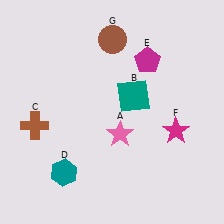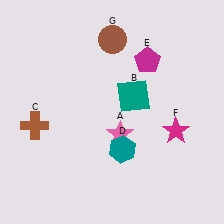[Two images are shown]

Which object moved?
The teal hexagon (D) moved right.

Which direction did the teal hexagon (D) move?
The teal hexagon (D) moved right.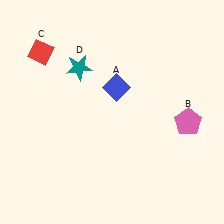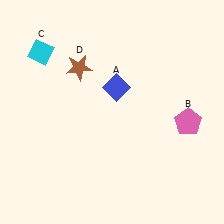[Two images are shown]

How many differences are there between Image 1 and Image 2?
There are 2 differences between the two images.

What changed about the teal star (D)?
In Image 1, D is teal. In Image 2, it changed to brown.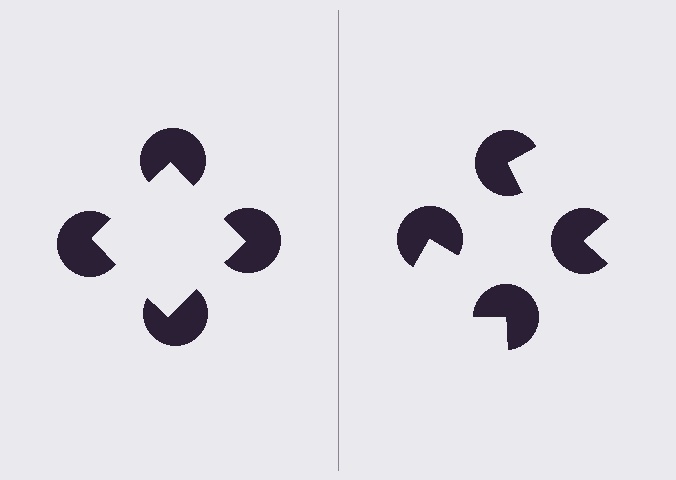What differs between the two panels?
The pac-man discs are positioned identically on both sides; only the wedge orientations differ. On the left they align to a square; on the right they are misaligned.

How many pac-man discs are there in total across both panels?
8 — 4 on each side.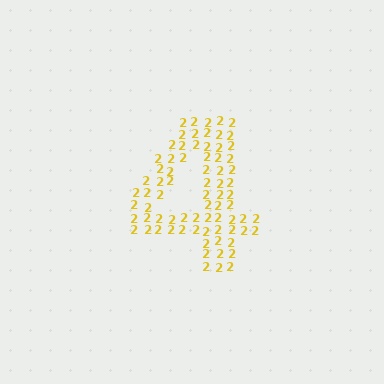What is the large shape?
The large shape is the digit 4.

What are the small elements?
The small elements are digit 2's.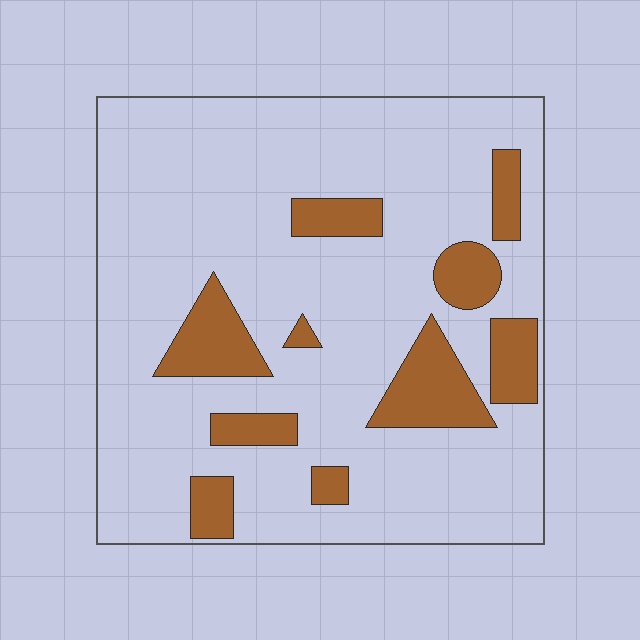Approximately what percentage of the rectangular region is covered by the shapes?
Approximately 20%.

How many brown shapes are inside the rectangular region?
10.